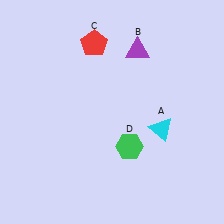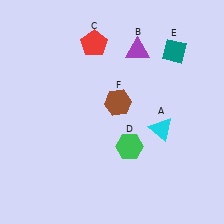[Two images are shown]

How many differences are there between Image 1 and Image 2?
There are 2 differences between the two images.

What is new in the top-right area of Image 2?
A teal diamond (E) was added in the top-right area of Image 2.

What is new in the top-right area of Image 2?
A brown hexagon (F) was added in the top-right area of Image 2.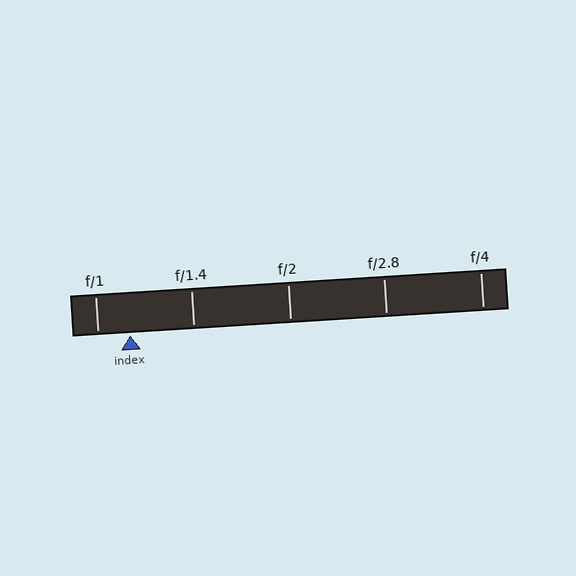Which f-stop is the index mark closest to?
The index mark is closest to f/1.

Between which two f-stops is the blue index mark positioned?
The index mark is between f/1 and f/1.4.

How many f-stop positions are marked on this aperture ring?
There are 5 f-stop positions marked.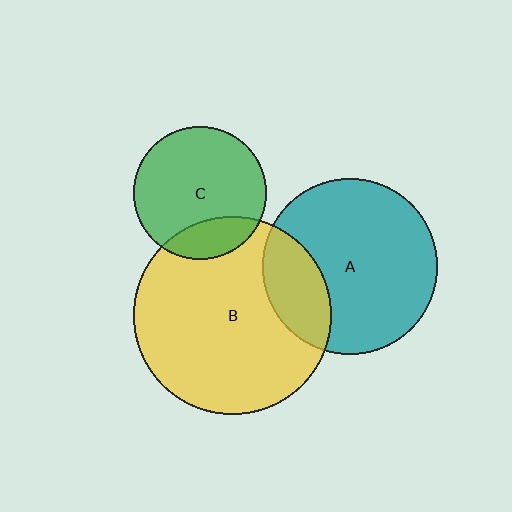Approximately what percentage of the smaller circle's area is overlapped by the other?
Approximately 25%.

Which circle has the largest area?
Circle B (yellow).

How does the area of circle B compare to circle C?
Approximately 2.2 times.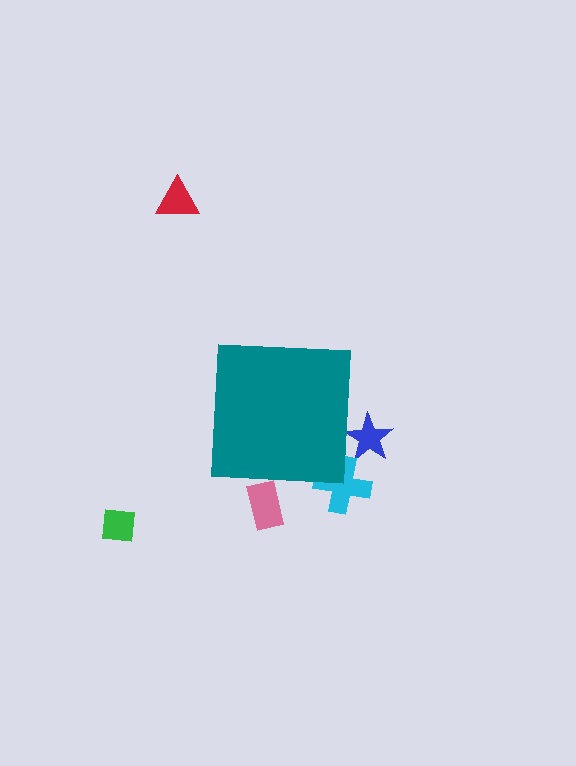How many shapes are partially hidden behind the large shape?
3 shapes are partially hidden.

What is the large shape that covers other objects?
A teal square.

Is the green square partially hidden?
No, the green square is fully visible.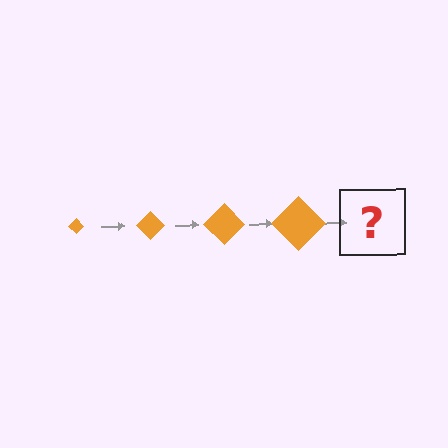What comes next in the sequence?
The next element should be an orange diamond, larger than the previous one.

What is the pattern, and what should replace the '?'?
The pattern is that the diamond gets progressively larger each step. The '?' should be an orange diamond, larger than the previous one.